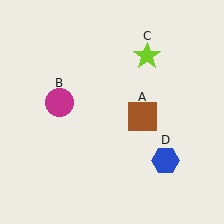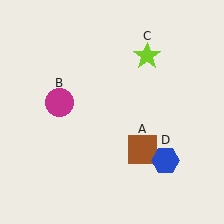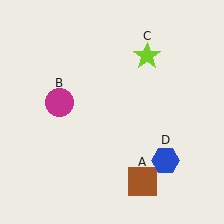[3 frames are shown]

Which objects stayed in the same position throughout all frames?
Magenta circle (object B) and lime star (object C) and blue hexagon (object D) remained stationary.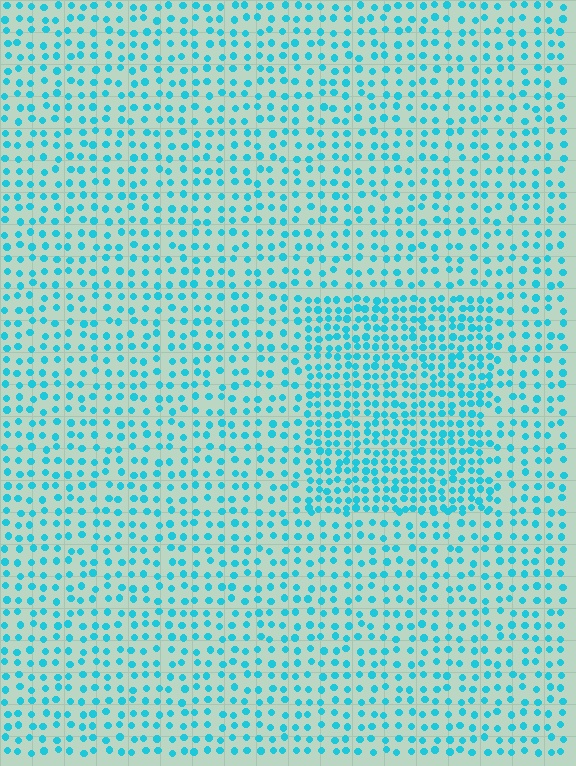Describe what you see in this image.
The image contains small cyan elements arranged at two different densities. A rectangle-shaped region is visible where the elements are more densely packed than the surrounding area.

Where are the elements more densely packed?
The elements are more densely packed inside the rectangle boundary.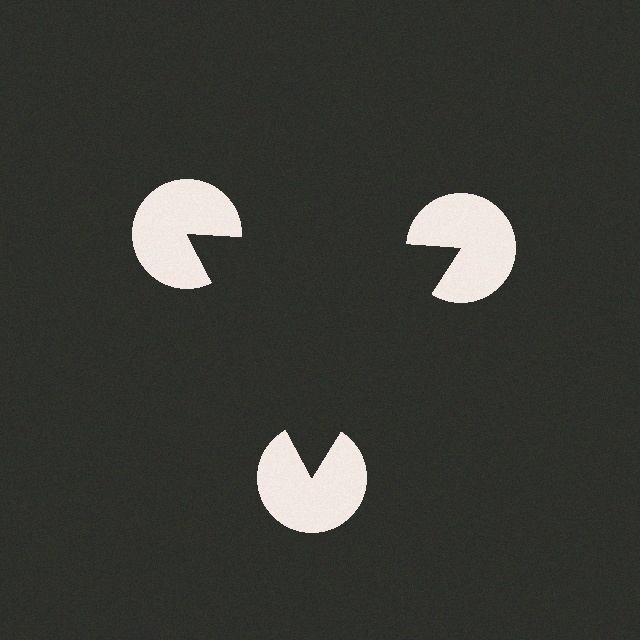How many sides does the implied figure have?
3 sides.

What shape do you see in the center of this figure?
An illusory triangle — its edges are inferred from the aligned wedge cuts in the pac-man discs, not physically drawn.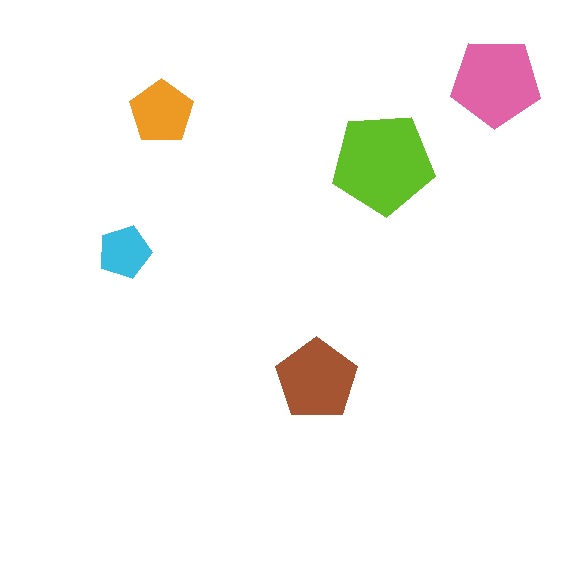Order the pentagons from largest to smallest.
the lime one, the pink one, the brown one, the orange one, the cyan one.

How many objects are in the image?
There are 5 objects in the image.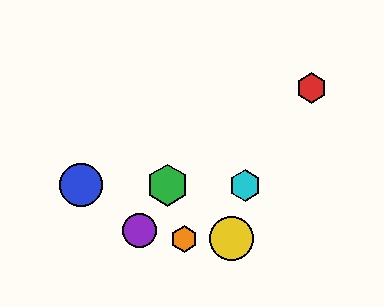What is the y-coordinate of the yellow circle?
The yellow circle is at y≈238.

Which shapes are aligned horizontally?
The blue circle, the green hexagon, the cyan hexagon are aligned horizontally.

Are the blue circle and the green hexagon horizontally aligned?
Yes, both are at y≈185.